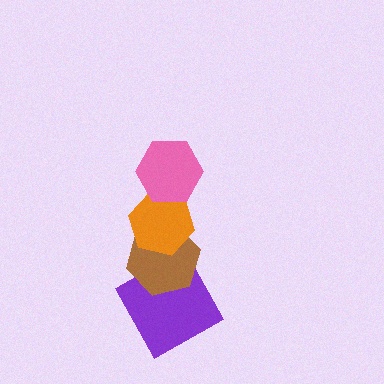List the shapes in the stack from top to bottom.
From top to bottom: the pink hexagon, the orange hexagon, the brown hexagon, the purple square.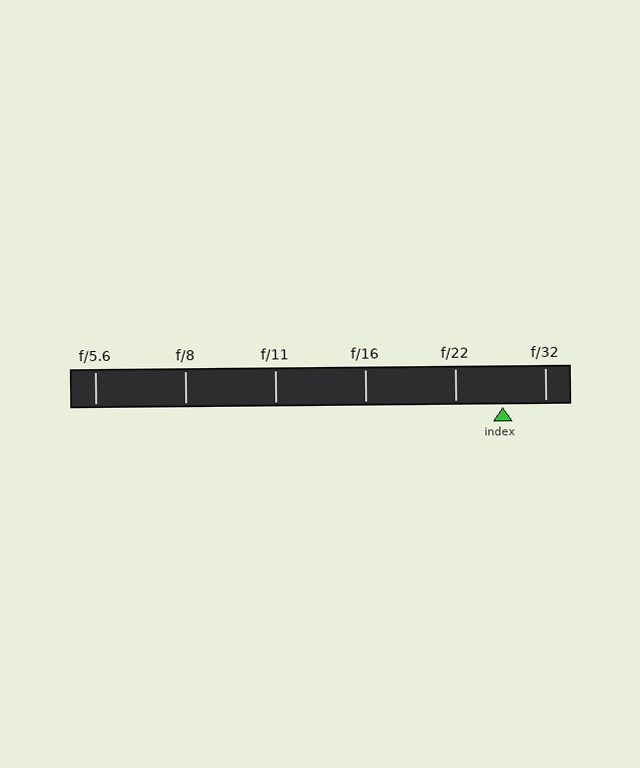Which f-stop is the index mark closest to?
The index mark is closest to f/32.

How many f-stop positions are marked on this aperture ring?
There are 6 f-stop positions marked.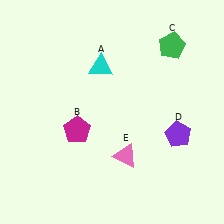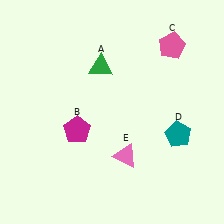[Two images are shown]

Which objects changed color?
A changed from cyan to green. C changed from green to pink. D changed from purple to teal.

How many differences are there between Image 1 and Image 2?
There are 3 differences between the two images.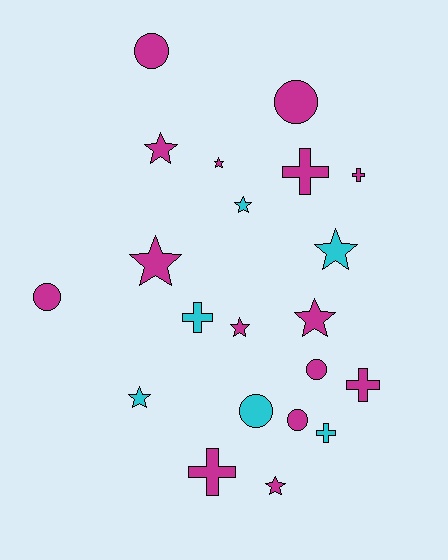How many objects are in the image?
There are 21 objects.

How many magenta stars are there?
There are 6 magenta stars.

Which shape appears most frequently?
Star, with 9 objects.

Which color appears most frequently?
Magenta, with 15 objects.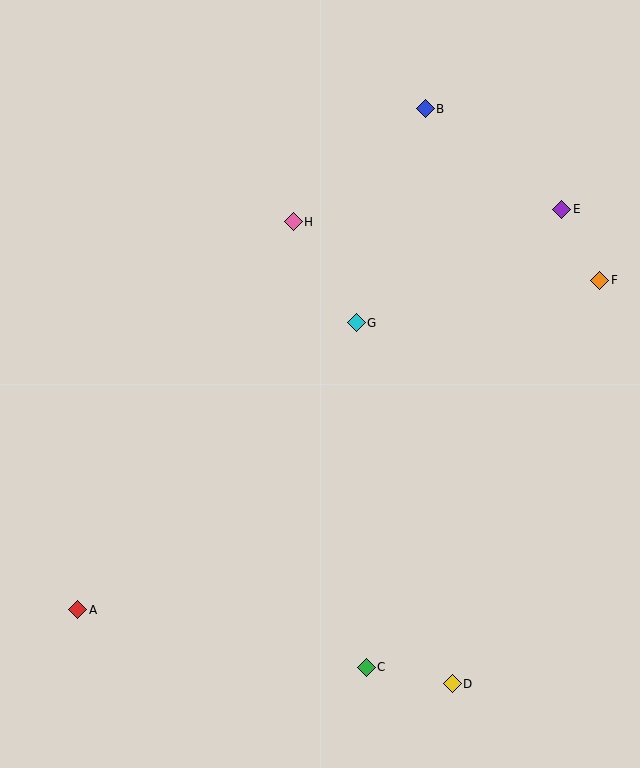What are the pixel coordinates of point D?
Point D is at (452, 684).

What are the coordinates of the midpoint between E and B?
The midpoint between E and B is at (493, 159).